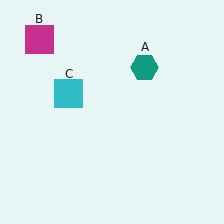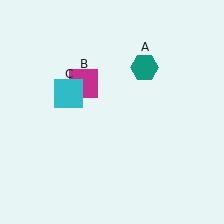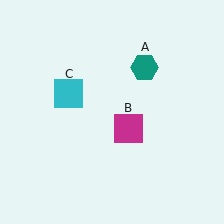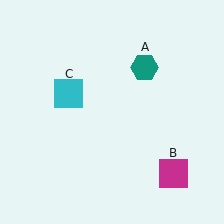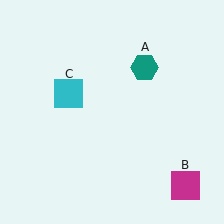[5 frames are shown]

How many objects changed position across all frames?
1 object changed position: magenta square (object B).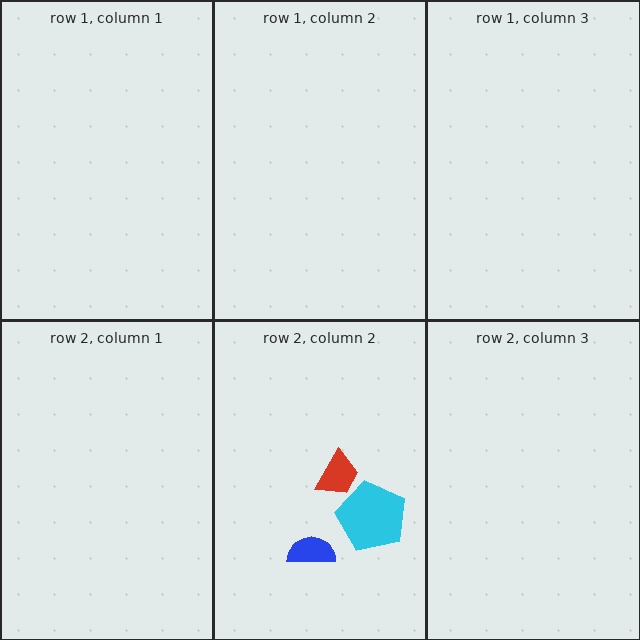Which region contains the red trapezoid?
The row 2, column 2 region.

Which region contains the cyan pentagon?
The row 2, column 2 region.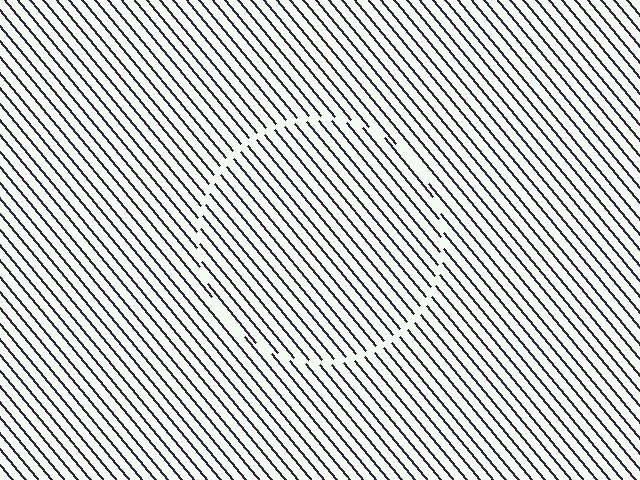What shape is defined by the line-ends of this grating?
An illusory circle. The interior of the shape contains the same grating, shifted by half a period — the contour is defined by the phase discontinuity where line-ends from the inner and outer gratings abut.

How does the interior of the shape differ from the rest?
The interior of the shape contains the same grating, shifted by half a period — the contour is defined by the phase discontinuity where line-ends from the inner and outer gratings abut.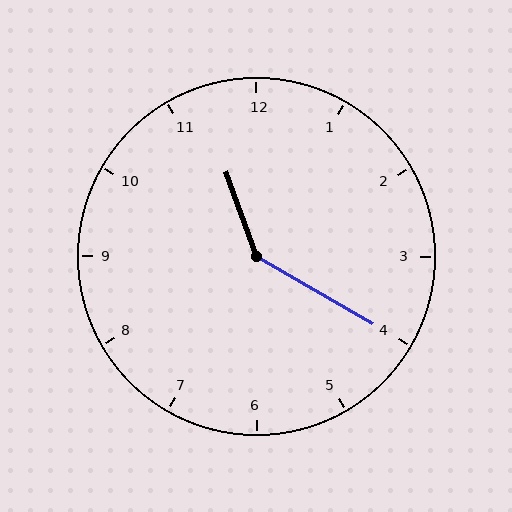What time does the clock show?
11:20.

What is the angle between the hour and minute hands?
Approximately 140 degrees.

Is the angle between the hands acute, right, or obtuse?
It is obtuse.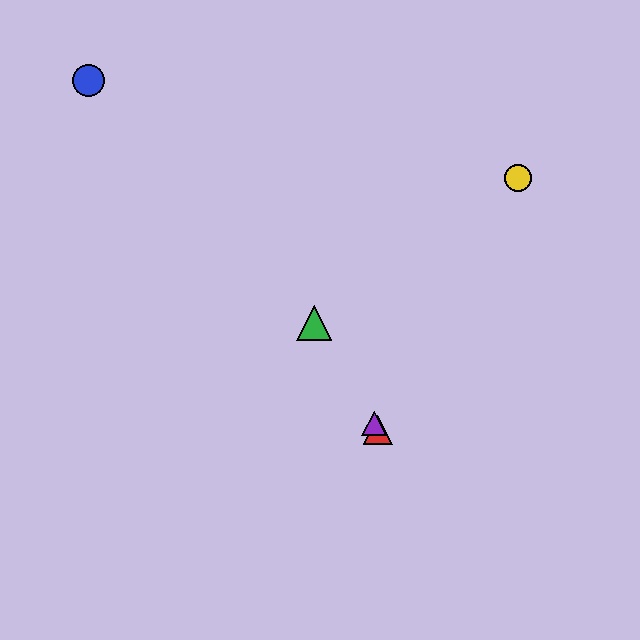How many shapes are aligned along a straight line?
3 shapes (the red triangle, the green triangle, the purple triangle) are aligned along a straight line.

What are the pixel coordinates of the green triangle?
The green triangle is at (314, 323).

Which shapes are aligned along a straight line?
The red triangle, the green triangle, the purple triangle are aligned along a straight line.